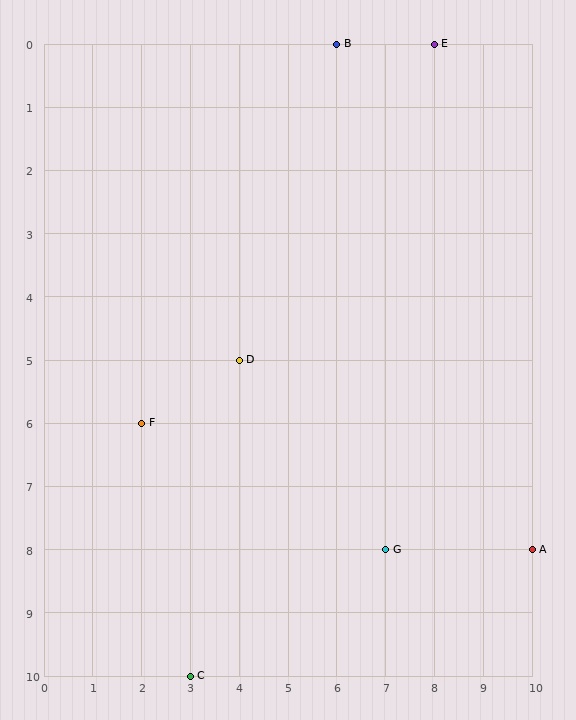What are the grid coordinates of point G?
Point G is at grid coordinates (7, 8).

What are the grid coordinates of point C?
Point C is at grid coordinates (3, 10).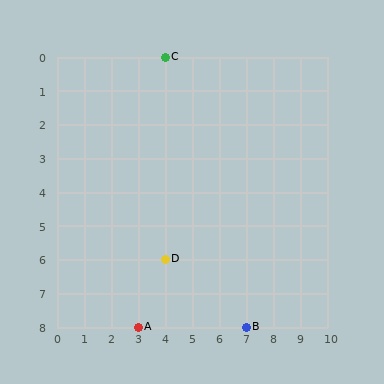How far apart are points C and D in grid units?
Points C and D are 6 rows apart.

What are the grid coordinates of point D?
Point D is at grid coordinates (4, 6).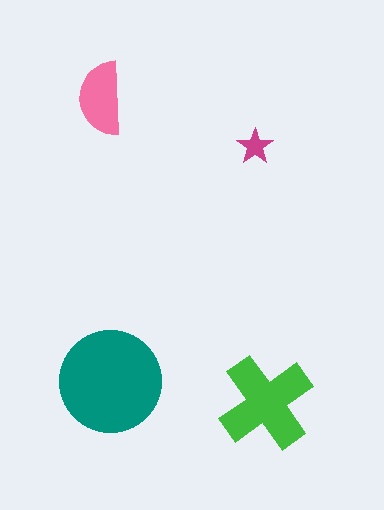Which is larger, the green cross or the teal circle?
The teal circle.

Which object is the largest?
The teal circle.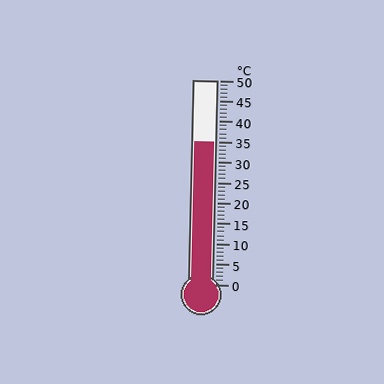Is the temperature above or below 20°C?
The temperature is above 20°C.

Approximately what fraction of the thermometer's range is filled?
The thermometer is filled to approximately 70% of its range.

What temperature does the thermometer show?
The thermometer shows approximately 35°C.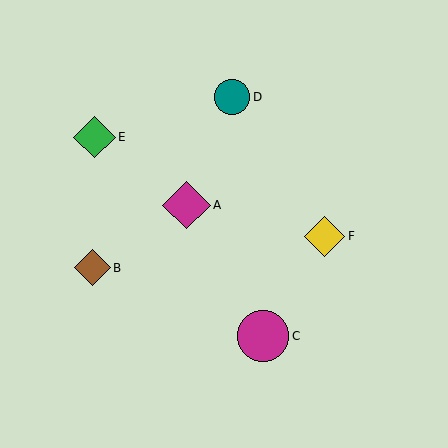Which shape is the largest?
The magenta circle (labeled C) is the largest.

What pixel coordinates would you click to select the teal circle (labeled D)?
Click at (232, 97) to select the teal circle D.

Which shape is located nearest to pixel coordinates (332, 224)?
The yellow diamond (labeled F) at (325, 236) is nearest to that location.